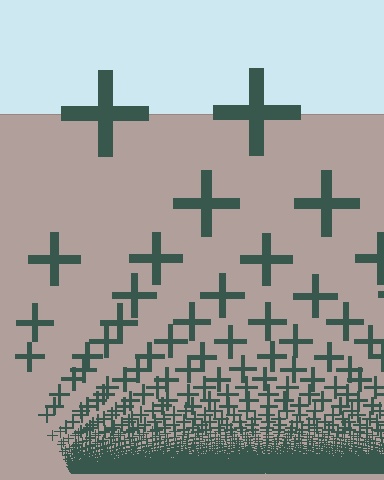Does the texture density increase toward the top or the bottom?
Density increases toward the bottom.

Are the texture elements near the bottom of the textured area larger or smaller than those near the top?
Smaller. The gradient is inverted — elements near the bottom are smaller and denser.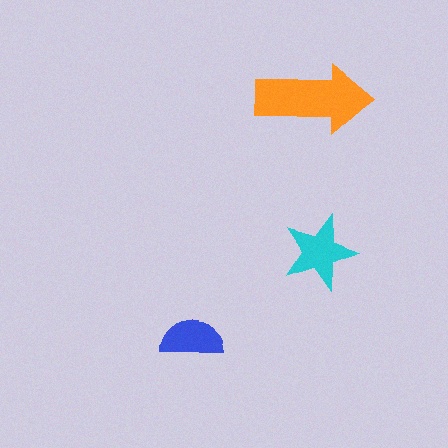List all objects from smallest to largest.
The blue semicircle, the cyan star, the orange arrow.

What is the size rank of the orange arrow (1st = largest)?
1st.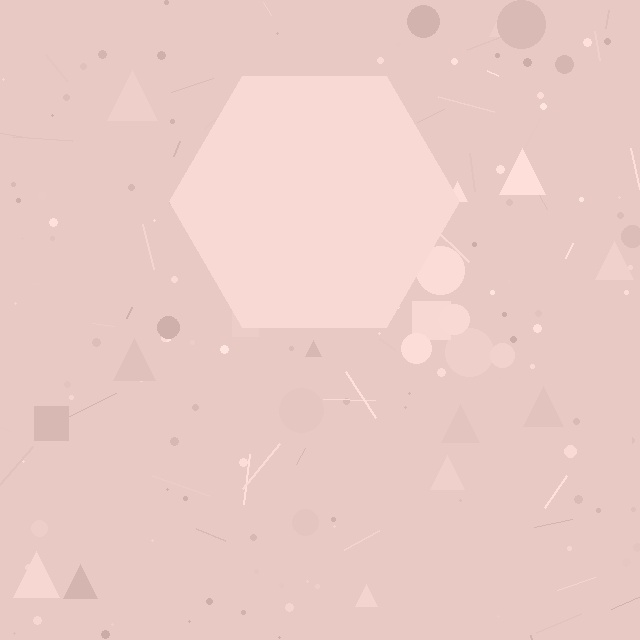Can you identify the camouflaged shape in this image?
The camouflaged shape is a hexagon.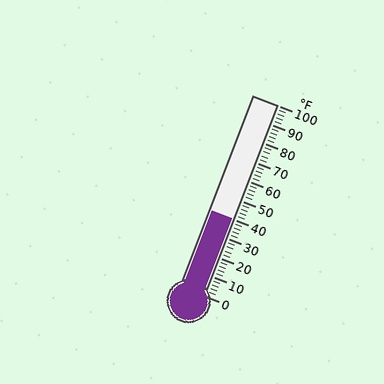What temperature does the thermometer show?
The thermometer shows approximately 40°F.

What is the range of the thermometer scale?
The thermometer scale ranges from 0°F to 100°F.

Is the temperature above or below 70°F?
The temperature is below 70°F.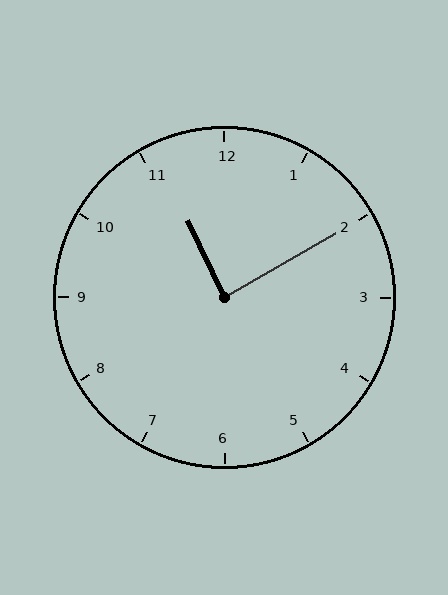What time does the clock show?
11:10.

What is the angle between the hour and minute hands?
Approximately 85 degrees.